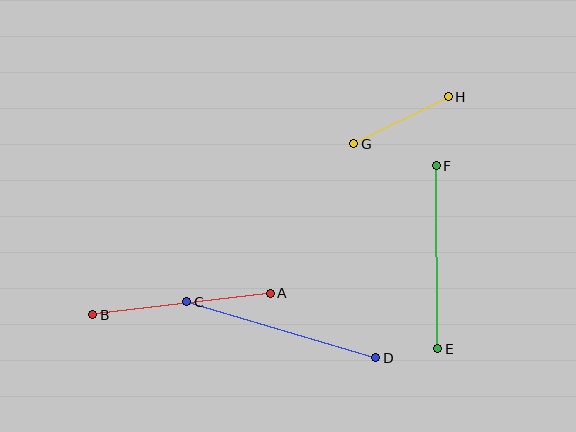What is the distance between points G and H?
The distance is approximately 105 pixels.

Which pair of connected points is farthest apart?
Points C and D are farthest apart.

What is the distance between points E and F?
The distance is approximately 183 pixels.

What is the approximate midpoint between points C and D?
The midpoint is at approximately (281, 330) pixels.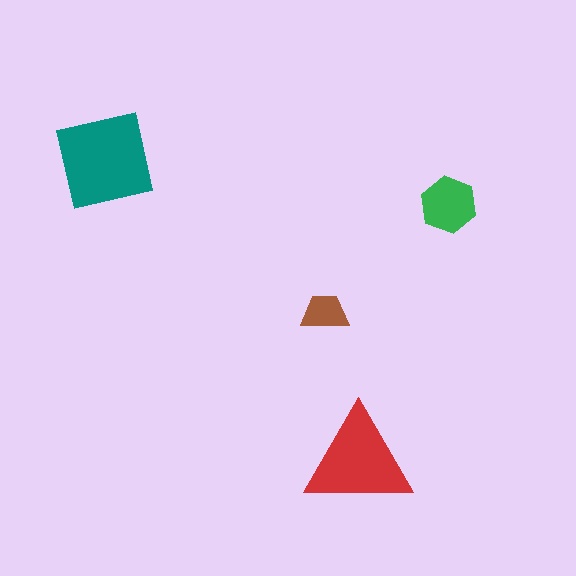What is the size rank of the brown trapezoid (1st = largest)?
4th.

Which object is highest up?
The teal square is topmost.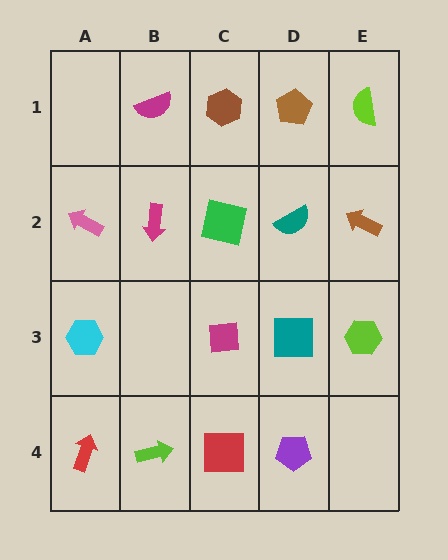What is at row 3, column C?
A magenta square.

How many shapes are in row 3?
4 shapes.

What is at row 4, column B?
A lime arrow.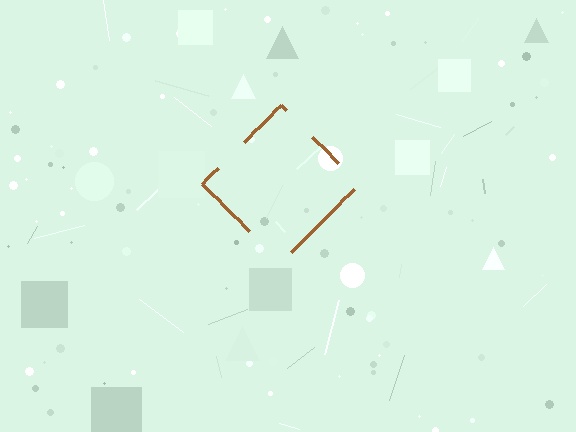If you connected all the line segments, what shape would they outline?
They would outline a diamond.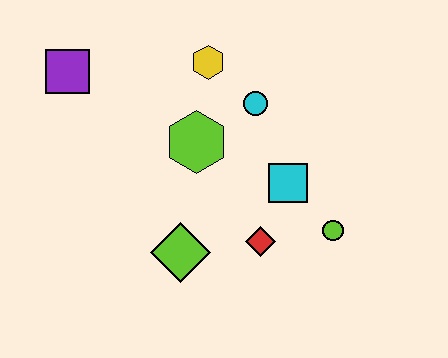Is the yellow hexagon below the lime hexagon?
No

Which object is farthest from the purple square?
The lime circle is farthest from the purple square.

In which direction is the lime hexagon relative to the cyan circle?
The lime hexagon is to the left of the cyan circle.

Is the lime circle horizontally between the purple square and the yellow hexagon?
No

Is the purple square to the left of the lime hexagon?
Yes